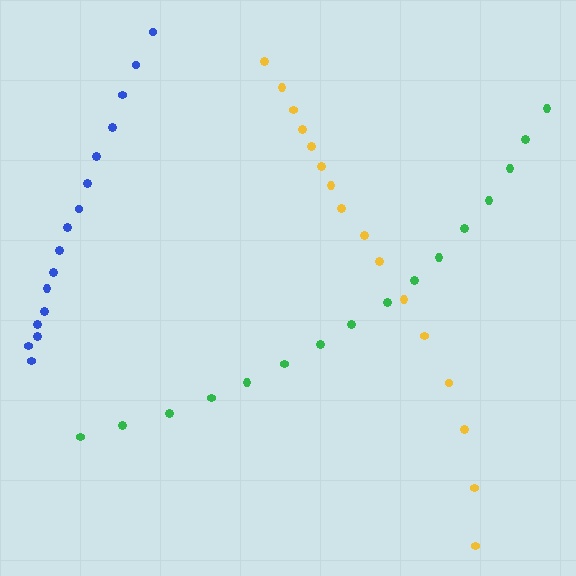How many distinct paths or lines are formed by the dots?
There are 3 distinct paths.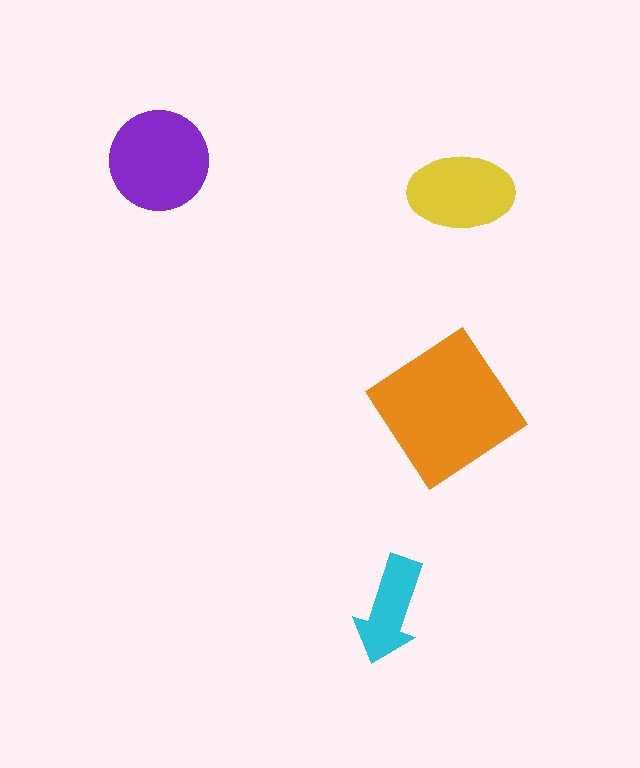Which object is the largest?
The orange diamond.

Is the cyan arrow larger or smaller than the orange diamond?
Smaller.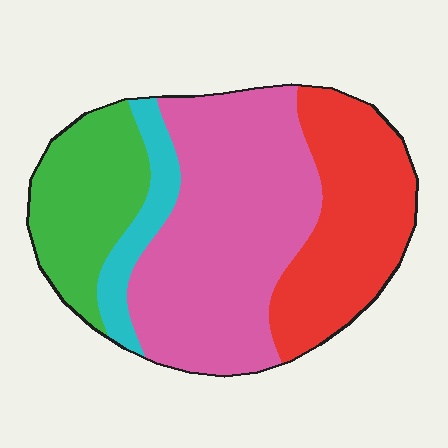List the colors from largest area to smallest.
From largest to smallest: pink, red, green, cyan.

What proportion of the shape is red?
Red covers roughly 25% of the shape.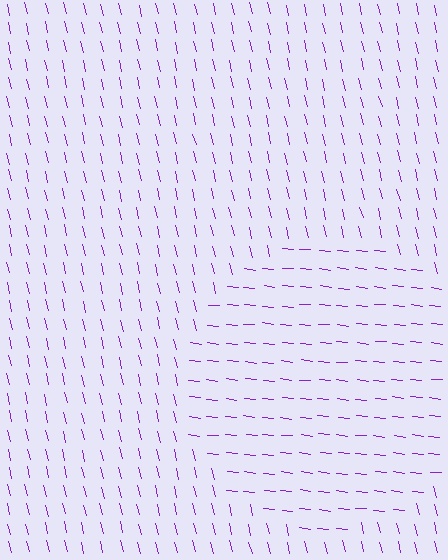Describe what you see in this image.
The image is filled with small purple line segments. A circle region in the image has lines oriented differently from the surrounding lines, creating a visible texture boundary.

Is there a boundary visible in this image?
Yes, there is a texture boundary formed by a change in line orientation.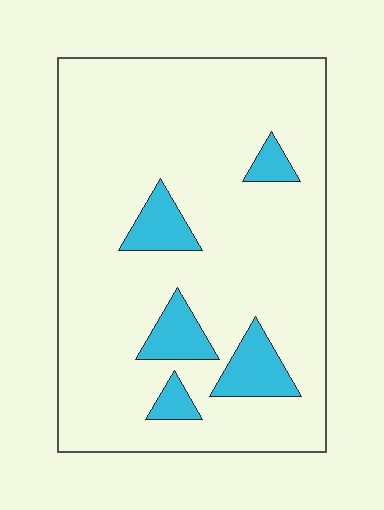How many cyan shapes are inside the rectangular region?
5.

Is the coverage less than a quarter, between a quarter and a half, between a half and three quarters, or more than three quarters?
Less than a quarter.